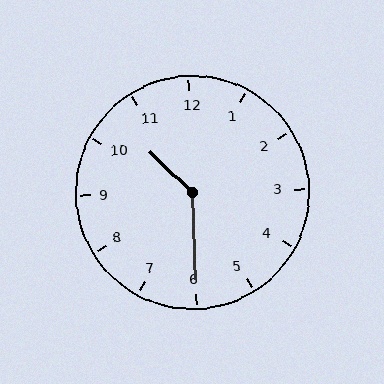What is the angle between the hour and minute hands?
Approximately 135 degrees.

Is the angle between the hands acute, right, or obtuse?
It is obtuse.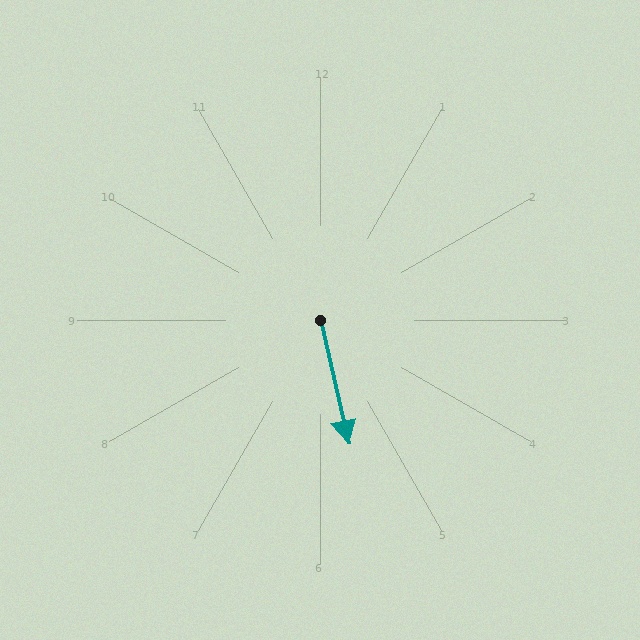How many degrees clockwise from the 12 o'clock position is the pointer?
Approximately 167 degrees.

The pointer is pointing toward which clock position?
Roughly 6 o'clock.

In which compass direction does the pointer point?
South.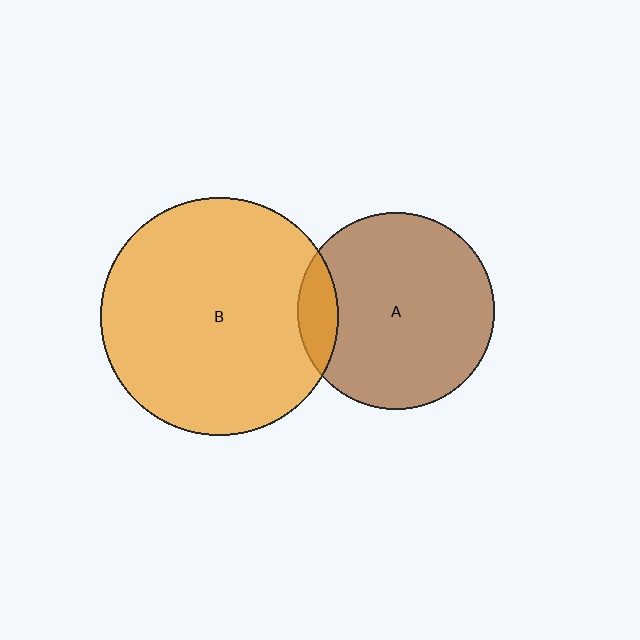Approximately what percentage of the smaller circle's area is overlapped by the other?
Approximately 10%.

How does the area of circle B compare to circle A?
Approximately 1.5 times.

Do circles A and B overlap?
Yes.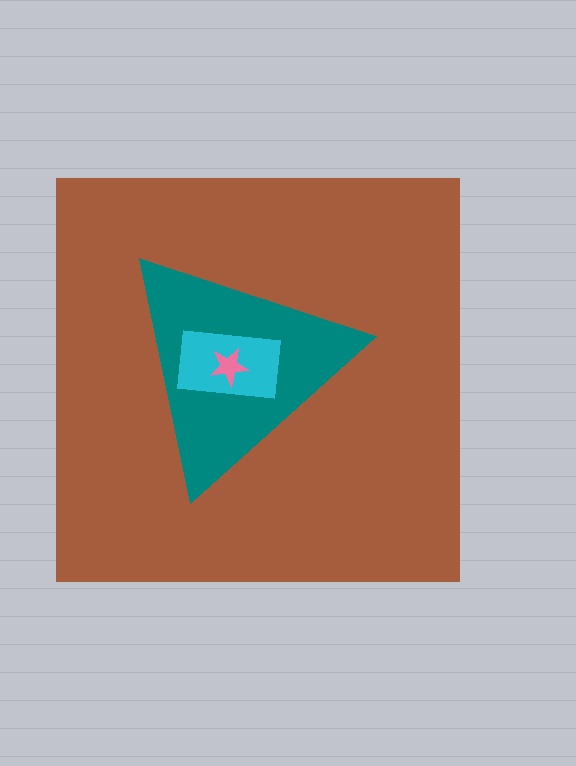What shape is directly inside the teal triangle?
The cyan rectangle.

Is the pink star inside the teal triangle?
Yes.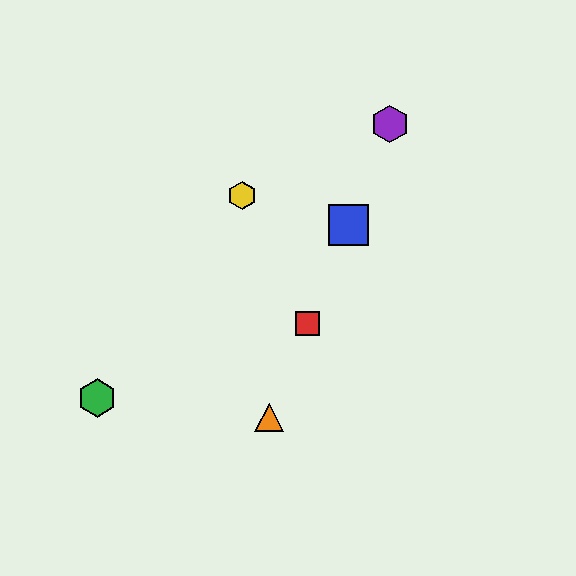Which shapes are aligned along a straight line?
The red square, the blue square, the purple hexagon, the orange triangle are aligned along a straight line.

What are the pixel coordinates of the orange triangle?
The orange triangle is at (269, 418).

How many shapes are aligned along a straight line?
4 shapes (the red square, the blue square, the purple hexagon, the orange triangle) are aligned along a straight line.